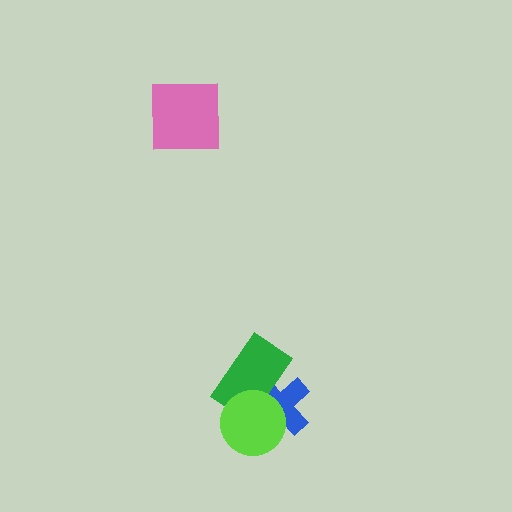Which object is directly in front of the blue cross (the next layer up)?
The green rectangle is directly in front of the blue cross.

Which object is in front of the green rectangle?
The lime circle is in front of the green rectangle.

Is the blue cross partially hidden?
Yes, it is partially covered by another shape.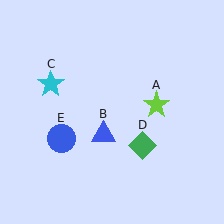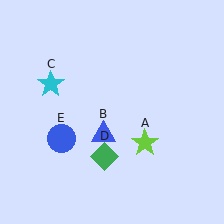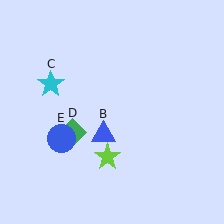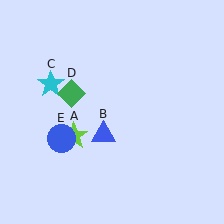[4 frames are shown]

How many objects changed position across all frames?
2 objects changed position: lime star (object A), green diamond (object D).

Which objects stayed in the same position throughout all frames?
Blue triangle (object B) and cyan star (object C) and blue circle (object E) remained stationary.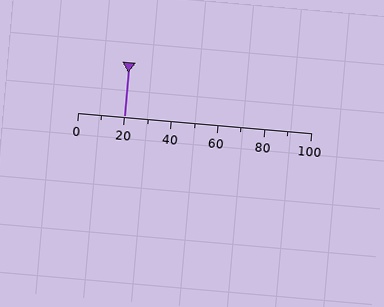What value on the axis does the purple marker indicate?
The marker indicates approximately 20.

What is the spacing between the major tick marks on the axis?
The major ticks are spaced 20 apart.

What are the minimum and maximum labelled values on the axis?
The axis runs from 0 to 100.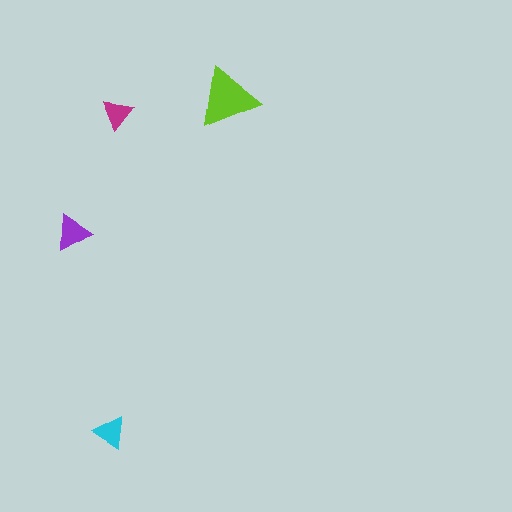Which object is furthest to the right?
The lime triangle is rightmost.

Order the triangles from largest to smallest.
the lime one, the purple one, the cyan one, the magenta one.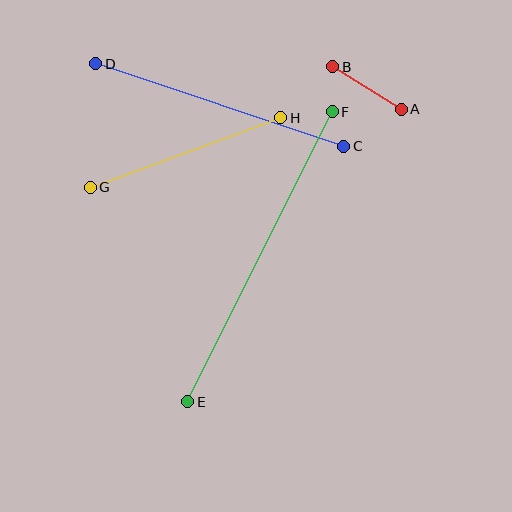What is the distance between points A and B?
The distance is approximately 80 pixels.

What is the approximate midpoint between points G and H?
The midpoint is at approximately (185, 152) pixels.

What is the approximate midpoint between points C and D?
The midpoint is at approximately (220, 105) pixels.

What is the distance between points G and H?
The distance is approximately 203 pixels.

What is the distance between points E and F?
The distance is approximately 324 pixels.